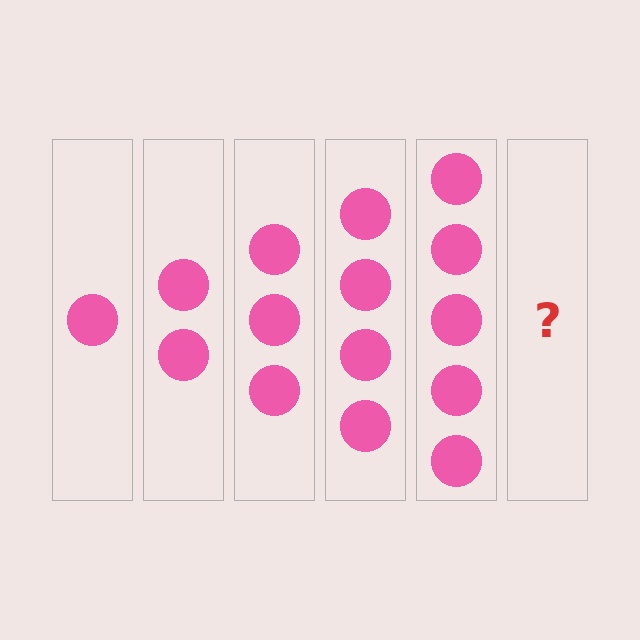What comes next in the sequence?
The next element should be 6 circles.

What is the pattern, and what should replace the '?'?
The pattern is that each step adds one more circle. The '?' should be 6 circles.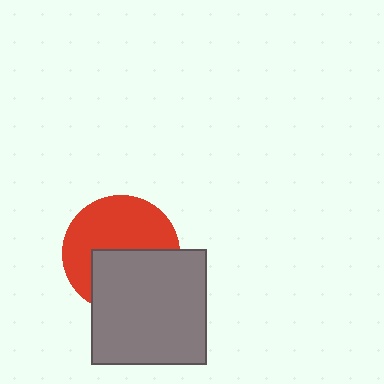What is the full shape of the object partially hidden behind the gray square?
The partially hidden object is a red circle.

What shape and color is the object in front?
The object in front is a gray square.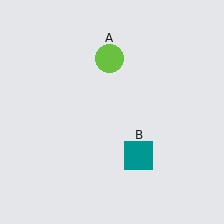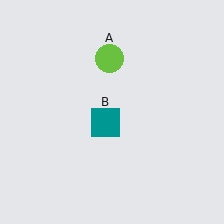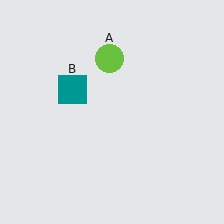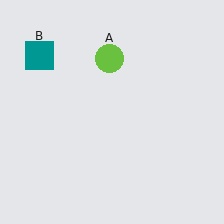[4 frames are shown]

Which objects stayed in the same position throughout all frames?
Lime circle (object A) remained stationary.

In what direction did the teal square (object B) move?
The teal square (object B) moved up and to the left.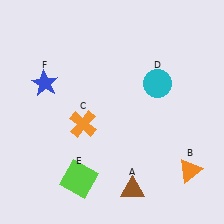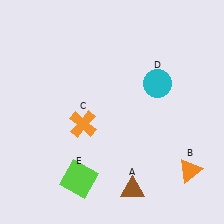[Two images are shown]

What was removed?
The blue star (F) was removed in Image 2.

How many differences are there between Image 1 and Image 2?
There is 1 difference between the two images.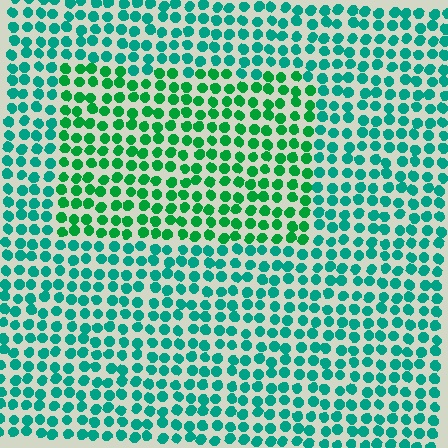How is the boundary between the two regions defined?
The boundary is defined purely by a slight shift in hue (about 30 degrees). Spacing, size, and orientation are identical on both sides.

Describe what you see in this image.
The image is filled with small teal elements in a uniform arrangement. A rectangle-shaped region is visible where the elements are tinted to a slightly different hue, forming a subtle color boundary.